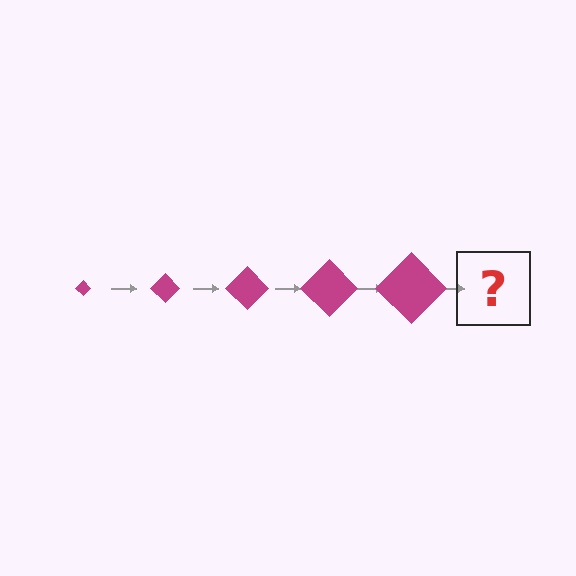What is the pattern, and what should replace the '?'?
The pattern is that the diamond gets progressively larger each step. The '?' should be a magenta diamond, larger than the previous one.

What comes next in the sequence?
The next element should be a magenta diamond, larger than the previous one.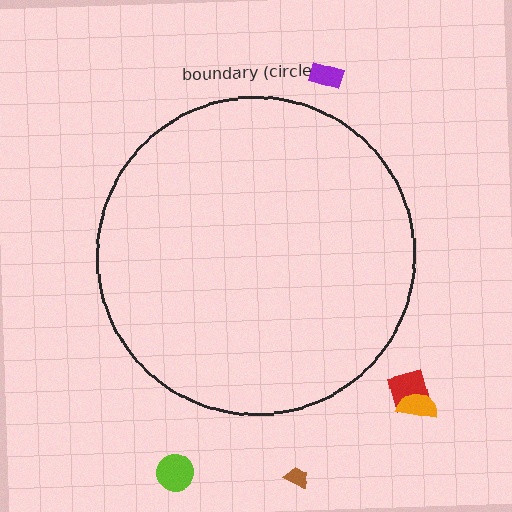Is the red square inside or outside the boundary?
Outside.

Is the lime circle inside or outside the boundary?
Outside.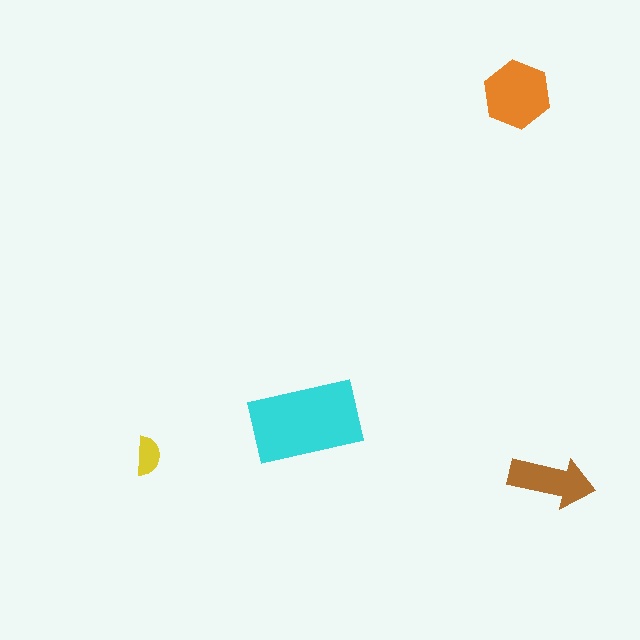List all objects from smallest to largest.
The yellow semicircle, the brown arrow, the orange hexagon, the cyan rectangle.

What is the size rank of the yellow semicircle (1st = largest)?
4th.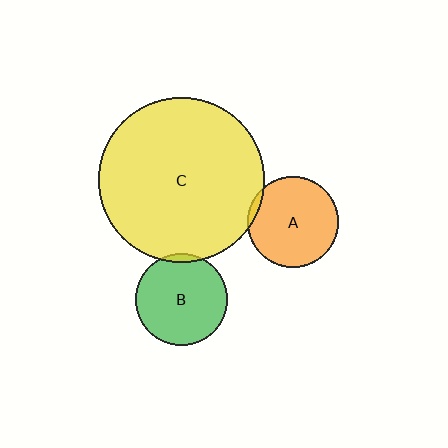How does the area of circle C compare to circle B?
Approximately 3.2 times.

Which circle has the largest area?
Circle C (yellow).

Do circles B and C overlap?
Yes.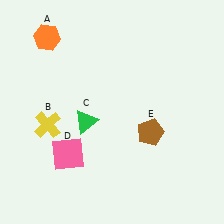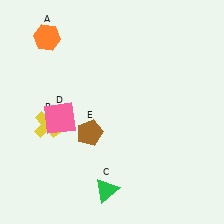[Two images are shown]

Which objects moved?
The objects that moved are: the green triangle (C), the pink square (D), the brown pentagon (E).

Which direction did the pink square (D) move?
The pink square (D) moved up.